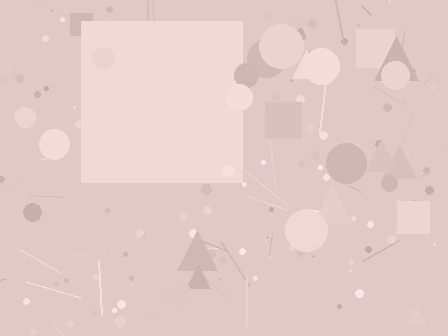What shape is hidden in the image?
A square is hidden in the image.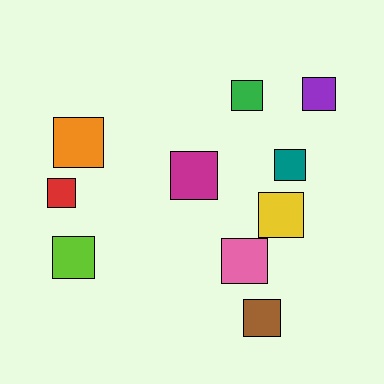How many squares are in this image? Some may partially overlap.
There are 10 squares.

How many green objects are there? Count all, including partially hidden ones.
There is 1 green object.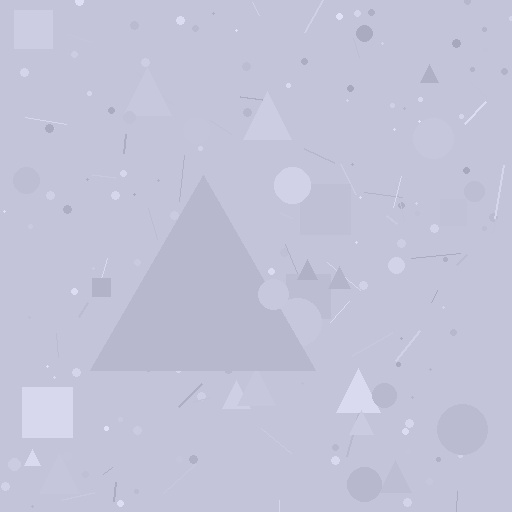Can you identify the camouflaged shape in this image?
The camouflaged shape is a triangle.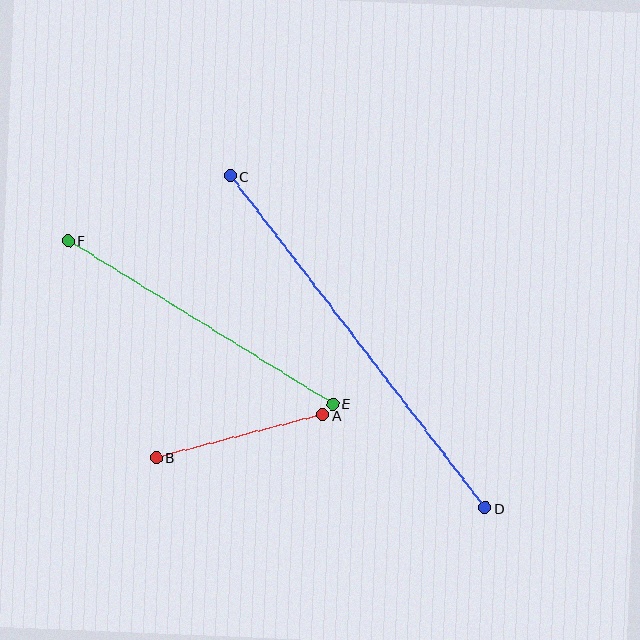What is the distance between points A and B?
The distance is approximately 172 pixels.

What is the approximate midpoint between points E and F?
The midpoint is at approximately (200, 322) pixels.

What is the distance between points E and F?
The distance is approximately 311 pixels.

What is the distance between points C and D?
The distance is approximately 419 pixels.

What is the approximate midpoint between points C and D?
The midpoint is at approximately (358, 342) pixels.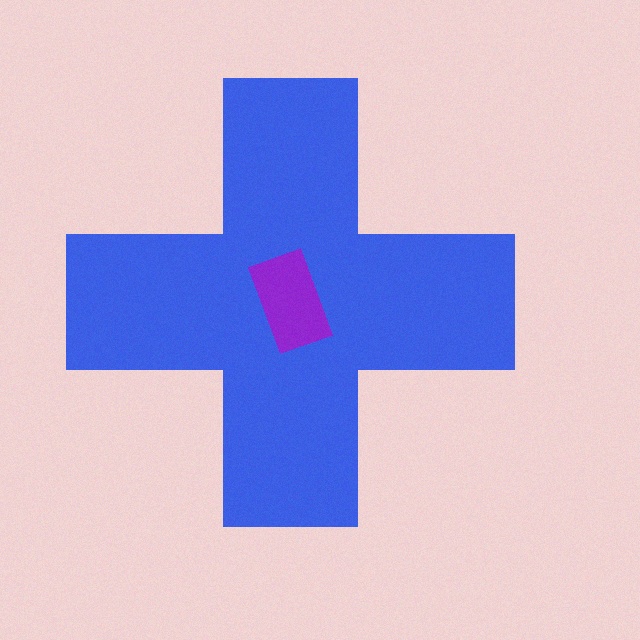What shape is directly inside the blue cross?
The purple rectangle.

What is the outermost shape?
The blue cross.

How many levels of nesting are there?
2.